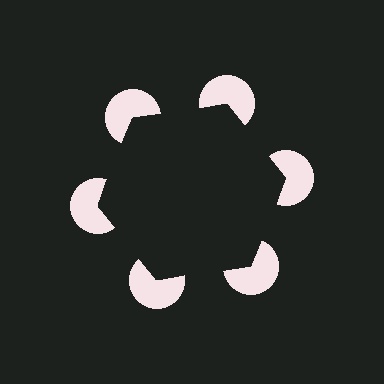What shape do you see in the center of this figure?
An illusory hexagon — its edges are inferred from the aligned wedge cuts in the pac-man discs, not physically drawn.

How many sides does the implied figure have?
6 sides.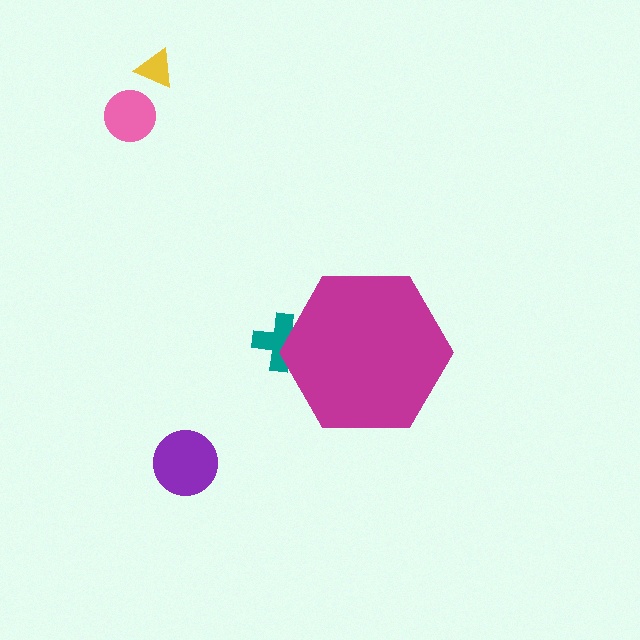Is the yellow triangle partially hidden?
No, the yellow triangle is fully visible.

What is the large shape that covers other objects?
A magenta hexagon.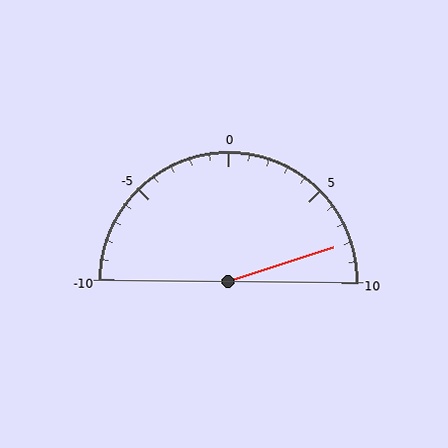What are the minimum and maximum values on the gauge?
The gauge ranges from -10 to 10.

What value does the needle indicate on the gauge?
The needle indicates approximately 8.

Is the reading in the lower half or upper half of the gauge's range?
The reading is in the upper half of the range (-10 to 10).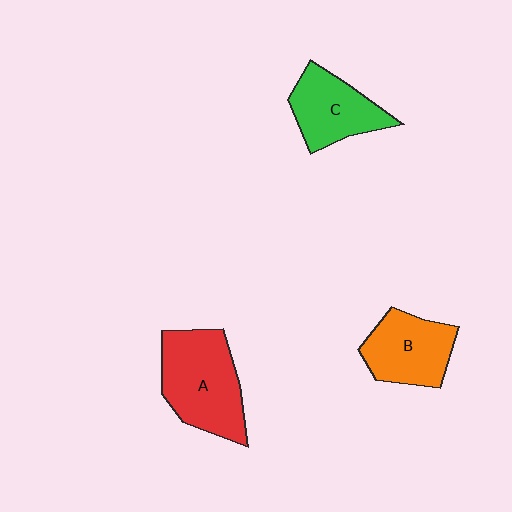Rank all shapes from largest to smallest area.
From largest to smallest: A (red), B (orange), C (green).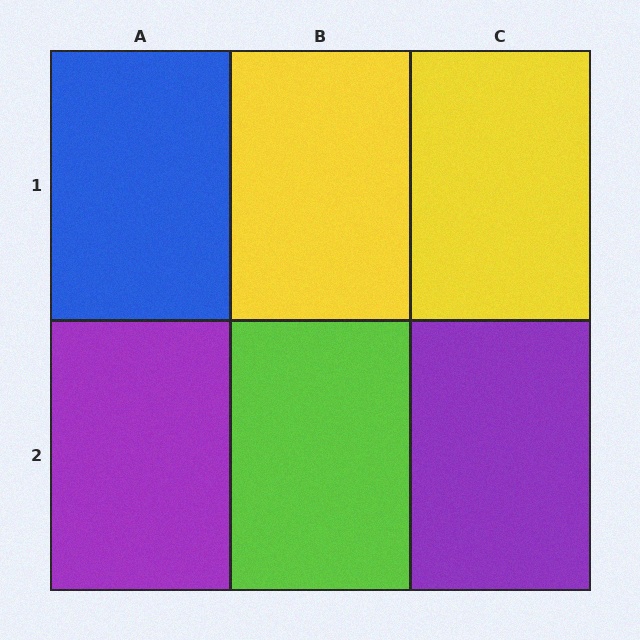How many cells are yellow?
2 cells are yellow.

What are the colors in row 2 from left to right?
Purple, lime, purple.